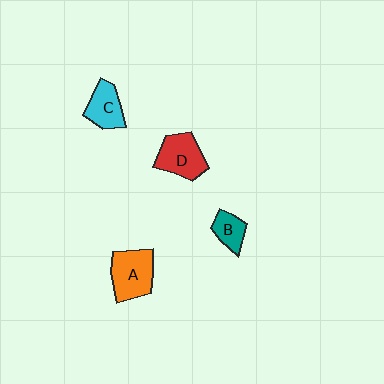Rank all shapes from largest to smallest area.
From largest to smallest: A (orange), D (red), C (cyan), B (teal).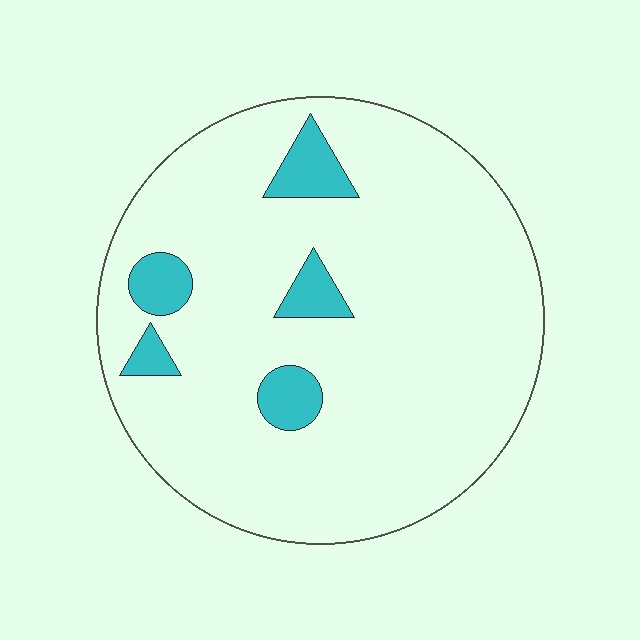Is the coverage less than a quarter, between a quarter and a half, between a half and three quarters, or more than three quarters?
Less than a quarter.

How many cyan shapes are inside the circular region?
5.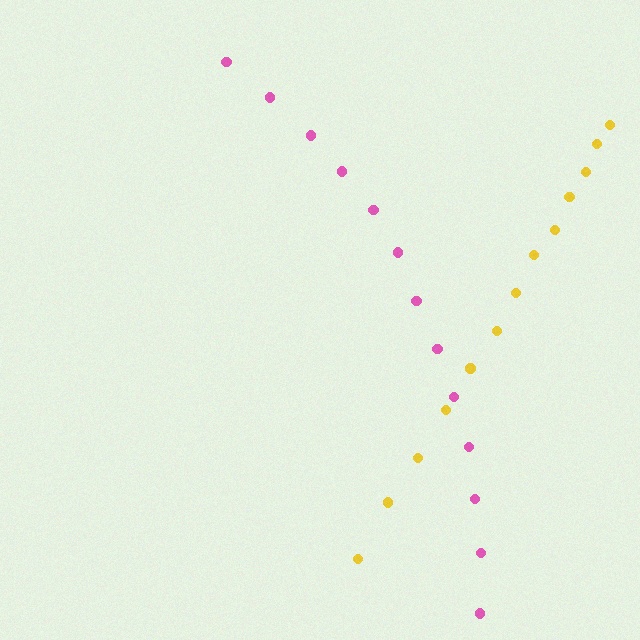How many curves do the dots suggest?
There are 2 distinct paths.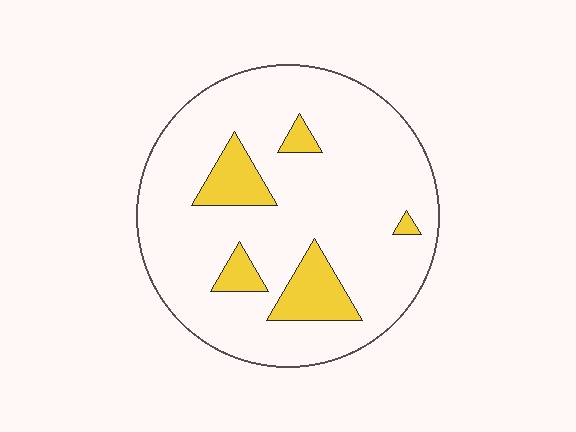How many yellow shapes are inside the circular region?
5.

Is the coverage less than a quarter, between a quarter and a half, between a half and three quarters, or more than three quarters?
Less than a quarter.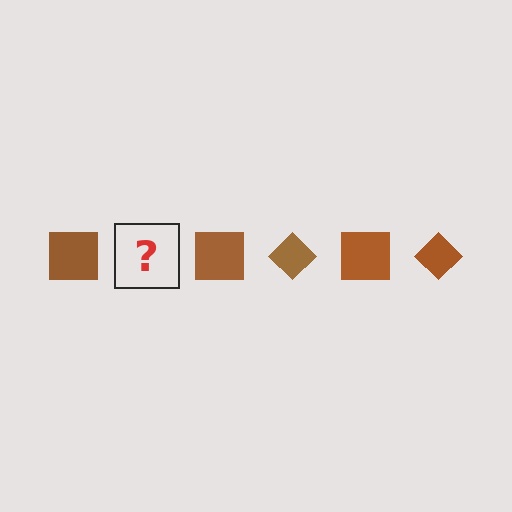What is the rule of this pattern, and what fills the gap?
The rule is that the pattern cycles through square, diamond shapes in brown. The gap should be filled with a brown diamond.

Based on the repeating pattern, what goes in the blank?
The blank should be a brown diamond.